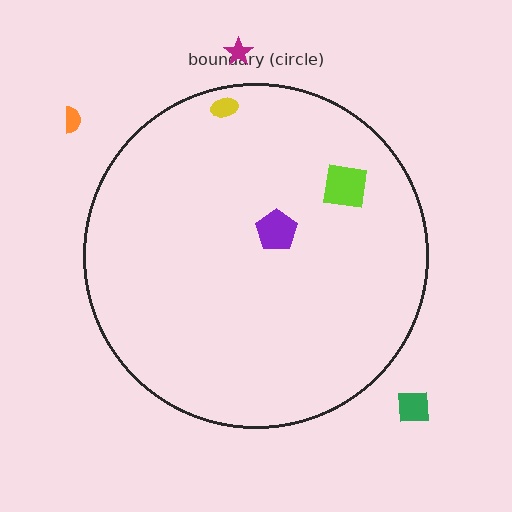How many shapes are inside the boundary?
3 inside, 3 outside.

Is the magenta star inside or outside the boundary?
Outside.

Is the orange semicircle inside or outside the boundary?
Outside.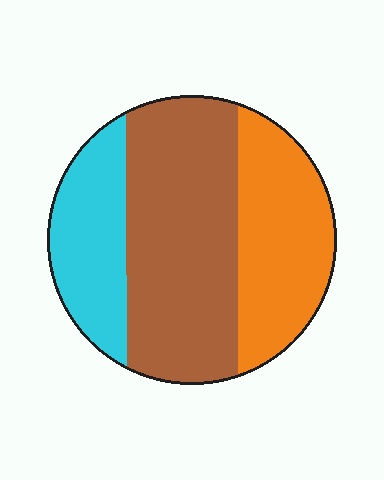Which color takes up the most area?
Brown, at roughly 50%.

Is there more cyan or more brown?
Brown.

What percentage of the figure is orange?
Orange takes up about one third (1/3) of the figure.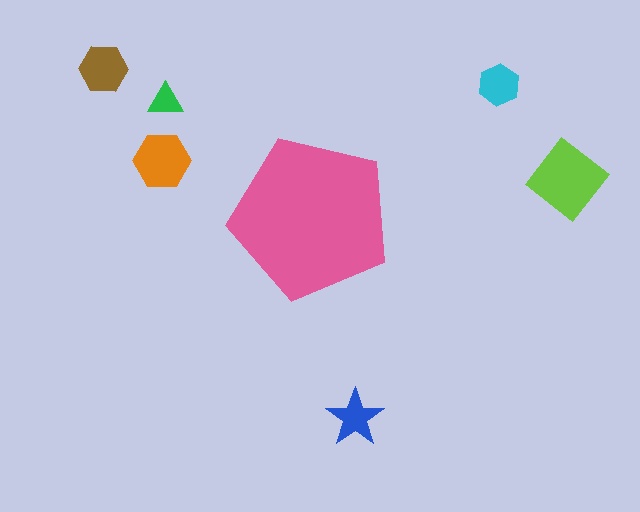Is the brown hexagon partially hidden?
No, the brown hexagon is fully visible.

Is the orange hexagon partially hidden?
No, the orange hexagon is fully visible.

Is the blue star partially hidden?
No, the blue star is fully visible.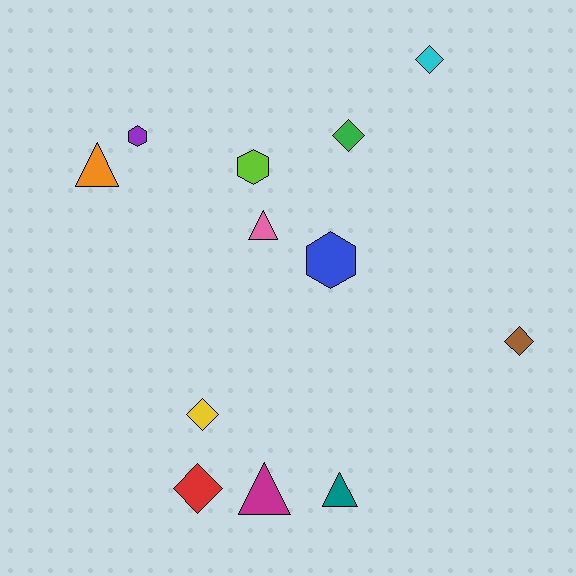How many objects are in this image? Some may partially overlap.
There are 12 objects.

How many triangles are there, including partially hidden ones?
There are 4 triangles.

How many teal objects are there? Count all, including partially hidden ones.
There is 1 teal object.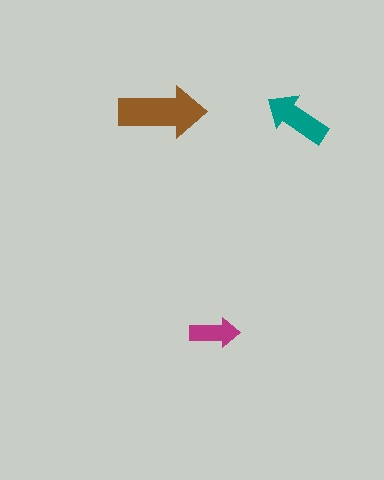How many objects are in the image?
There are 3 objects in the image.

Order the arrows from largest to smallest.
the brown one, the teal one, the magenta one.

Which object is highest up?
The brown arrow is topmost.